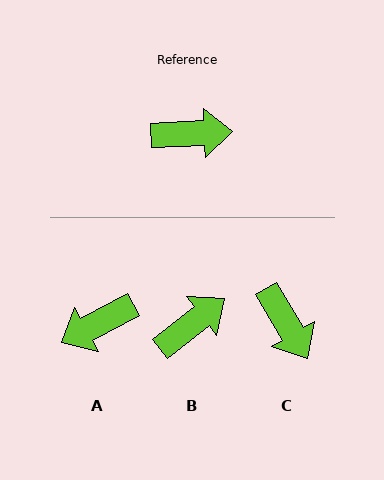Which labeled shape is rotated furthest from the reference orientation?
A, about 154 degrees away.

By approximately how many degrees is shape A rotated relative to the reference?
Approximately 154 degrees clockwise.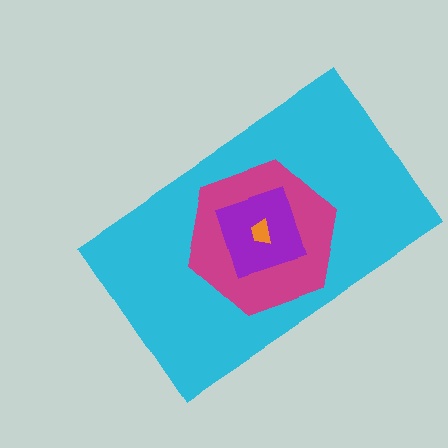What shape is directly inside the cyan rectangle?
The magenta hexagon.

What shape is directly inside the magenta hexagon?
The purple diamond.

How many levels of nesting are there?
4.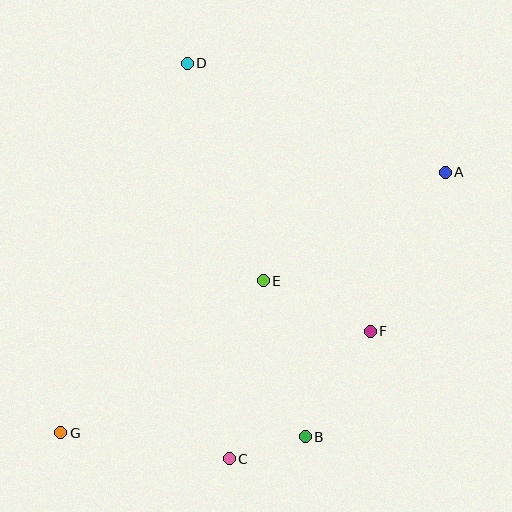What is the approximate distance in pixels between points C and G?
The distance between C and G is approximately 170 pixels.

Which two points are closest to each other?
Points B and C are closest to each other.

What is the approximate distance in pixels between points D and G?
The distance between D and G is approximately 391 pixels.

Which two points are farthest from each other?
Points A and G are farthest from each other.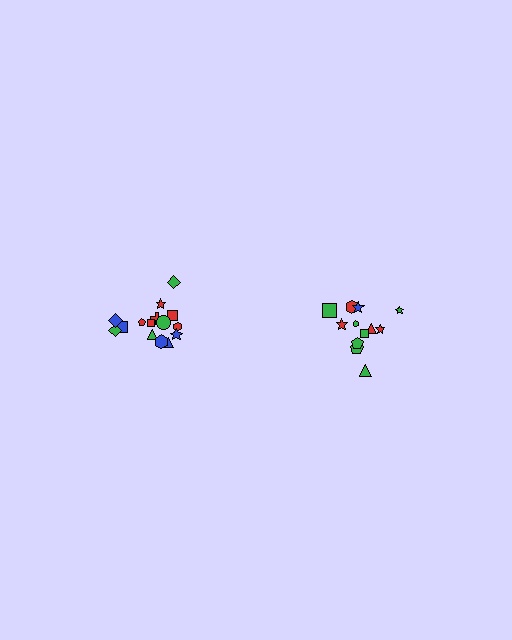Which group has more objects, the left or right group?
The left group.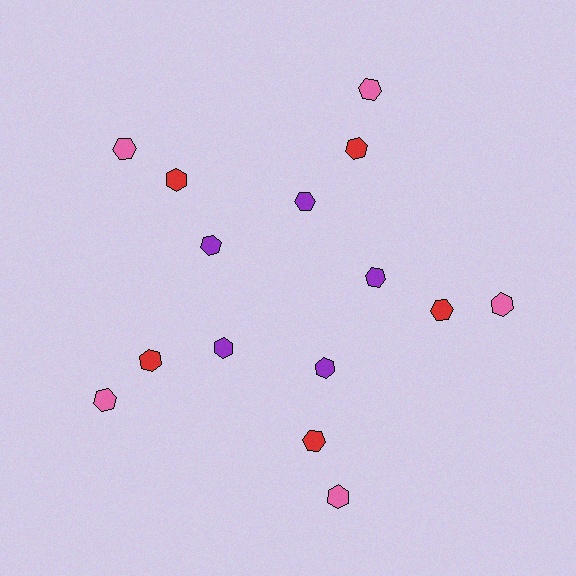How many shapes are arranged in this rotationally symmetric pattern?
There are 15 shapes, arranged in 5 groups of 3.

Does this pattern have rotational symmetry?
Yes, this pattern has 5-fold rotational symmetry. It looks the same after rotating 72 degrees around the center.